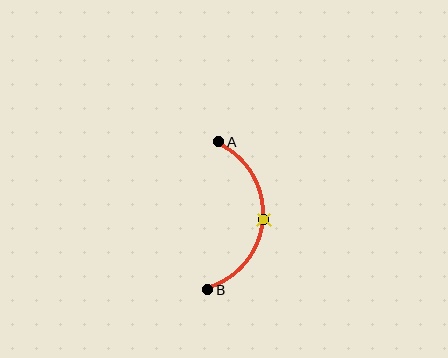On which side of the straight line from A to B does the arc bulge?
The arc bulges to the right of the straight line connecting A and B.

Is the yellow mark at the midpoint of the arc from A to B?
Yes. The yellow mark lies on the arc at equal arc-length from both A and B — it is the arc midpoint.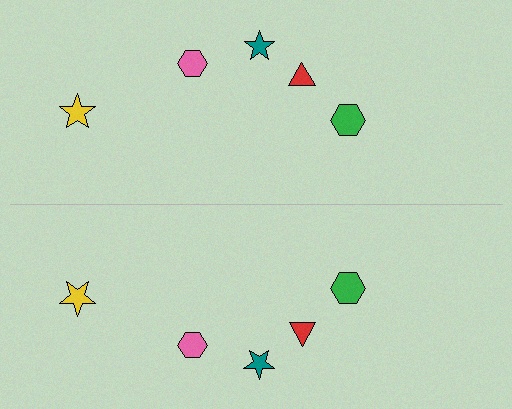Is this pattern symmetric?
Yes, this pattern has bilateral (reflection) symmetry.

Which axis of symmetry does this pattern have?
The pattern has a horizontal axis of symmetry running through the center of the image.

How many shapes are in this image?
There are 10 shapes in this image.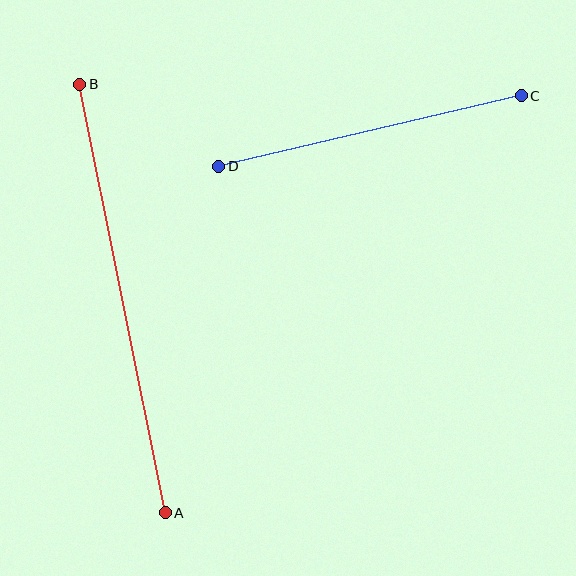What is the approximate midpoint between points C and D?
The midpoint is at approximately (370, 131) pixels.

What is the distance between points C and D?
The distance is approximately 311 pixels.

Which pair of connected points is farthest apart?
Points A and B are farthest apart.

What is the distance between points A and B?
The distance is approximately 437 pixels.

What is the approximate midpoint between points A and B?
The midpoint is at approximately (122, 299) pixels.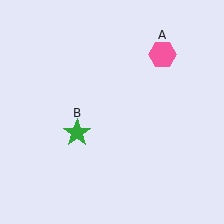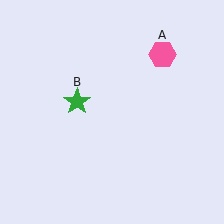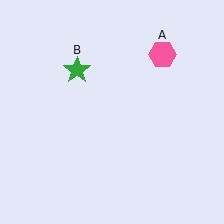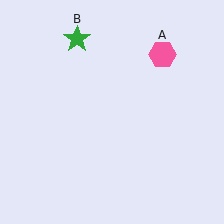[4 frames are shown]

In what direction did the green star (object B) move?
The green star (object B) moved up.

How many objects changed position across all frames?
1 object changed position: green star (object B).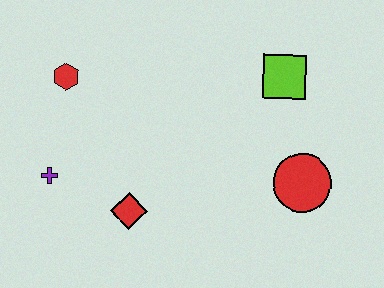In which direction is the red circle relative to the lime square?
The red circle is below the lime square.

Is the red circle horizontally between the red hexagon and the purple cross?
No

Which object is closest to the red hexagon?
The purple cross is closest to the red hexagon.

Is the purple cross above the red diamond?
Yes